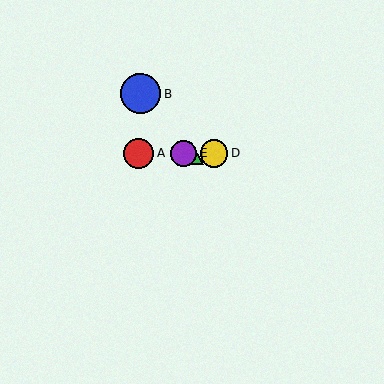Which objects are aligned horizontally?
Objects A, C, D, E are aligned horizontally.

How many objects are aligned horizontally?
4 objects (A, C, D, E) are aligned horizontally.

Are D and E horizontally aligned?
Yes, both are at y≈153.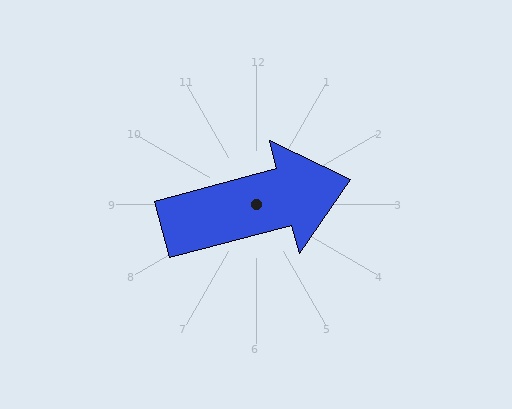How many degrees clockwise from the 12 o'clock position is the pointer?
Approximately 75 degrees.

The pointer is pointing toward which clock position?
Roughly 3 o'clock.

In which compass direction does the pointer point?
East.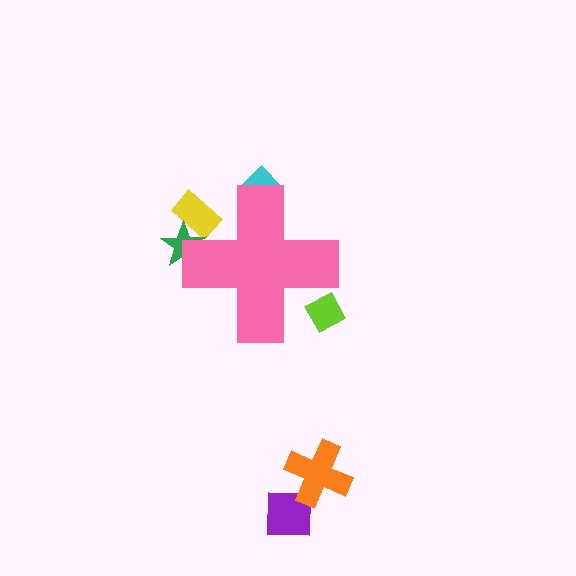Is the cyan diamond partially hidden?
Yes, the cyan diamond is partially hidden behind the pink cross.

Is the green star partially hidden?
Yes, the green star is partially hidden behind the pink cross.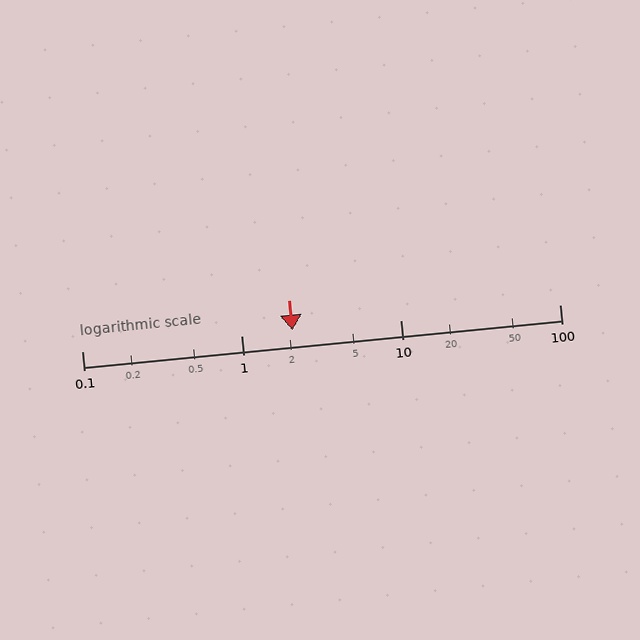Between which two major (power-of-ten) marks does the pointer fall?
The pointer is between 1 and 10.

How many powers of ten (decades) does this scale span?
The scale spans 3 decades, from 0.1 to 100.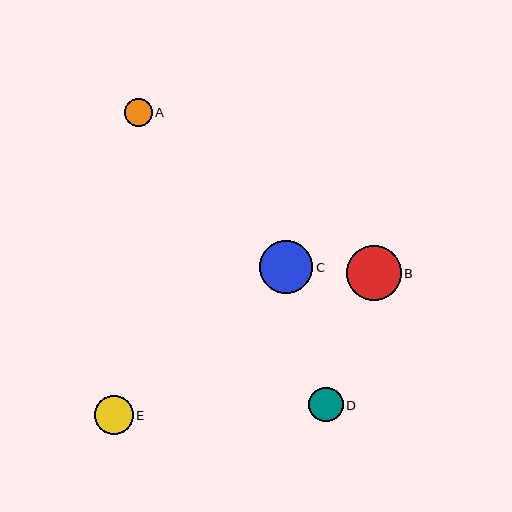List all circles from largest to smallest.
From largest to smallest: B, C, E, D, A.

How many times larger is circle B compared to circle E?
Circle B is approximately 1.4 times the size of circle E.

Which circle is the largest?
Circle B is the largest with a size of approximately 54 pixels.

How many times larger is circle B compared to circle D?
Circle B is approximately 1.6 times the size of circle D.